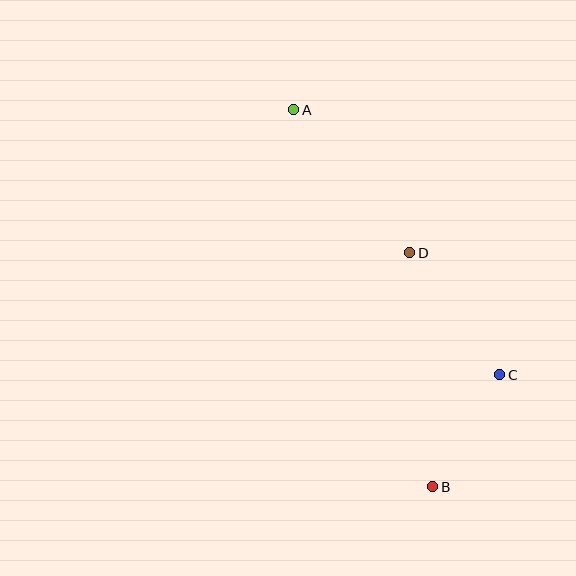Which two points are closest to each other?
Points B and C are closest to each other.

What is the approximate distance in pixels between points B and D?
The distance between B and D is approximately 235 pixels.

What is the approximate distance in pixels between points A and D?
The distance between A and D is approximately 184 pixels.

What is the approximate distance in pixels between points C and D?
The distance between C and D is approximately 152 pixels.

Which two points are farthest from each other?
Points A and B are farthest from each other.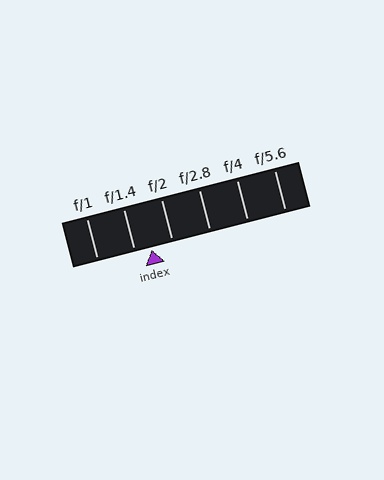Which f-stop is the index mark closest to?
The index mark is closest to f/1.4.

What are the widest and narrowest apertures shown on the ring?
The widest aperture shown is f/1 and the narrowest is f/5.6.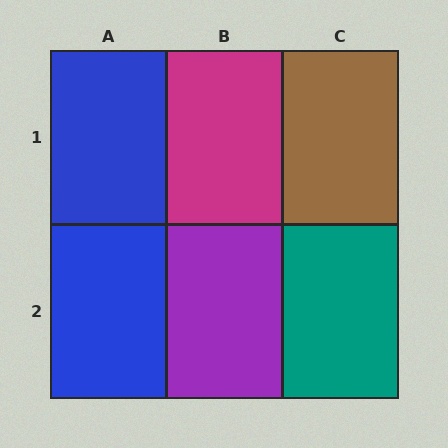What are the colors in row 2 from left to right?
Blue, purple, teal.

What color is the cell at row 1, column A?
Blue.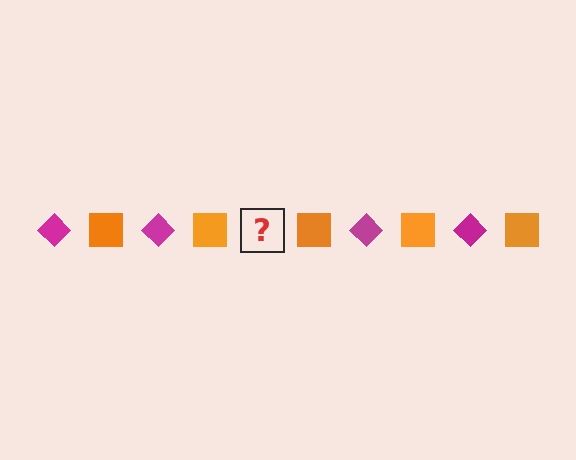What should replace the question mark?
The question mark should be replaced with a magenta diamond.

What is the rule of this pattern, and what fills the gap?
The rule is that the pattern alternates between magenta diamond and orange square. The gap should be filled with a magenta diamond.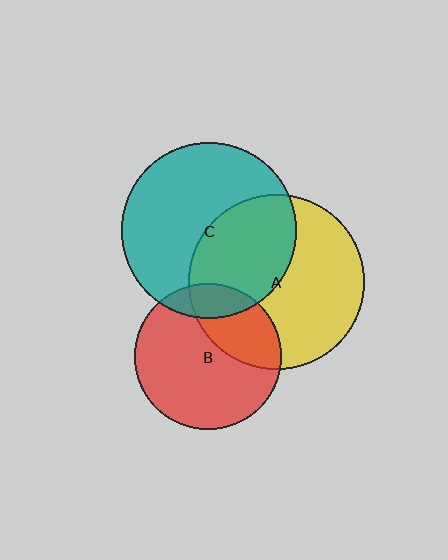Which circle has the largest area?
Circle C (teal).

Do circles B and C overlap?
Yes.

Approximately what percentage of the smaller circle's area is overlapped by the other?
Approximately 15%.